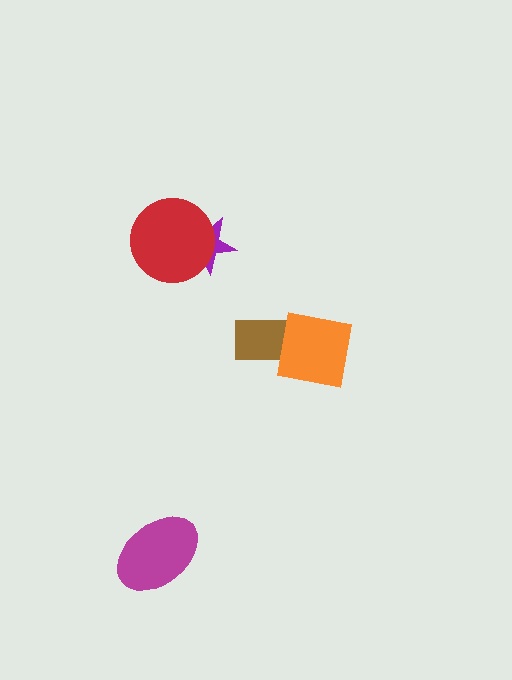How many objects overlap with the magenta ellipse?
0 objects overlap with the magenta ellipse.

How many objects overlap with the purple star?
1 object overlaps with the purple star.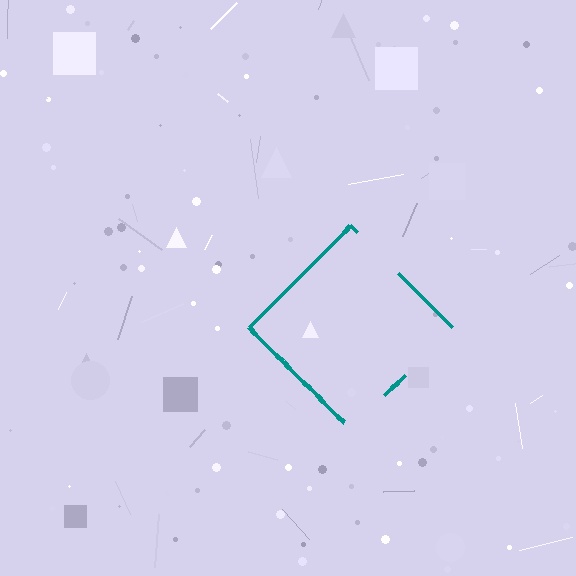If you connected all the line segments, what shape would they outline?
They would outline a diamond.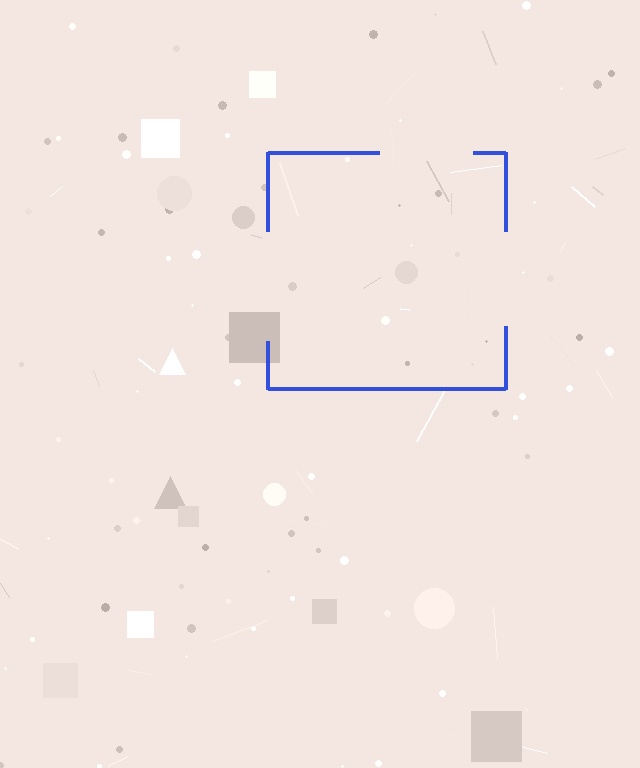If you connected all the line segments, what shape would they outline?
They would outline a square.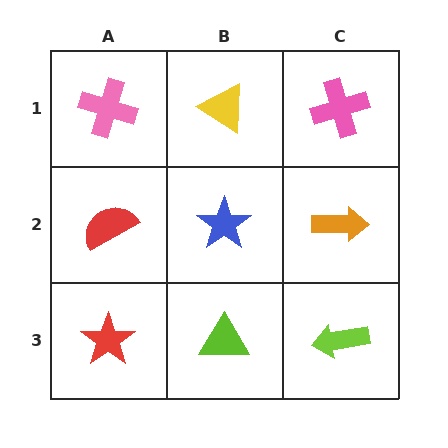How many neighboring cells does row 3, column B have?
3.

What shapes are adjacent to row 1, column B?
A blue star (row 2, column B), a pink cross (row 1, column A), a pink cross (row 1, column C).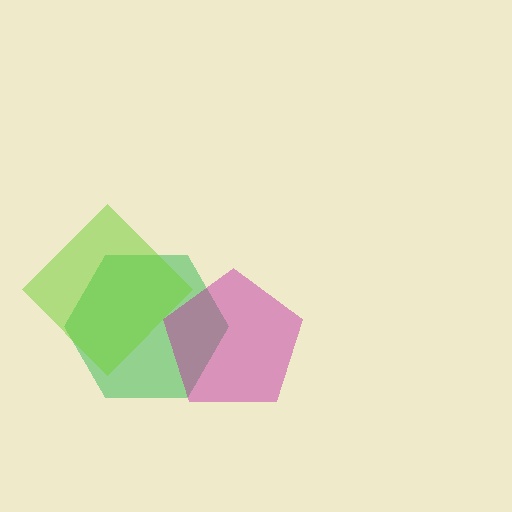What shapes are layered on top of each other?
The layered shapes are: a green hexagon, a magenta pentagon, a lime diamond.